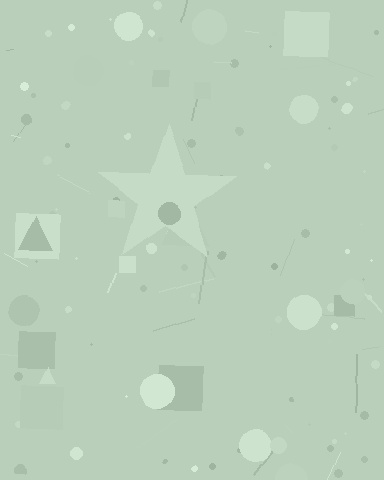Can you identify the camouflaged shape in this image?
The camouflaged shape is a star.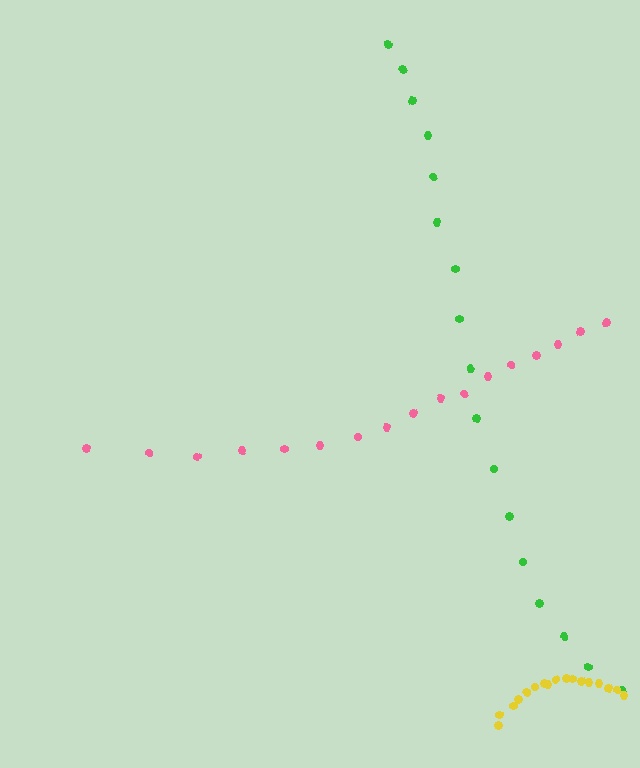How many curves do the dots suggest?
There are 3 distinct paths.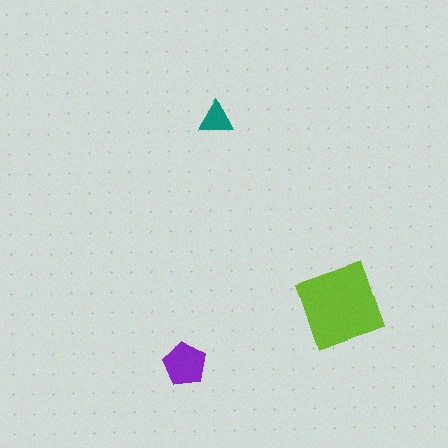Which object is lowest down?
The purple pentagon is bottommost.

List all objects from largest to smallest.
The lime square, the purple pentagon, the teal triangle.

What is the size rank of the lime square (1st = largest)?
1st.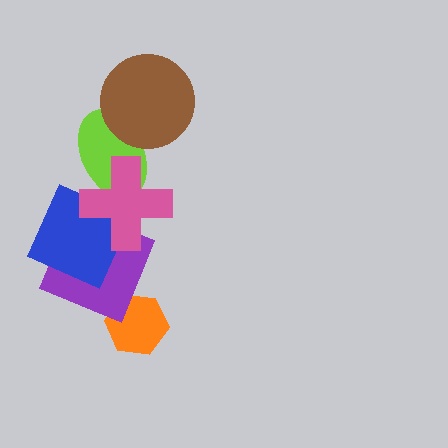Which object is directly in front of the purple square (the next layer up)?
The blue square is directly in front of the purple square.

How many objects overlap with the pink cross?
3 objects overlap with the pink cross.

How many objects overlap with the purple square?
2 objects overlap with the purple square.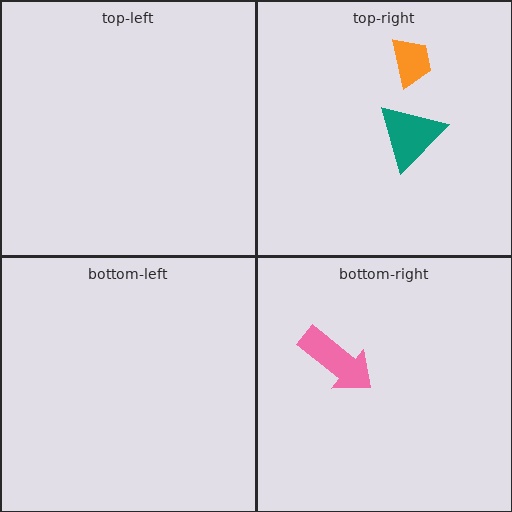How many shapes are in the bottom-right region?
1.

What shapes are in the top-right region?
The teal triangle, the orange trapezoid.